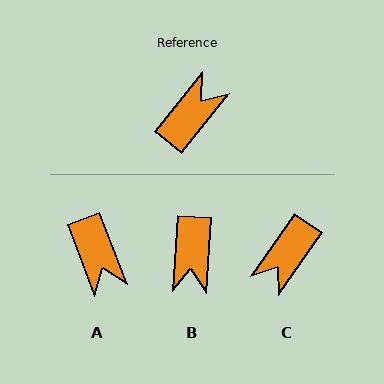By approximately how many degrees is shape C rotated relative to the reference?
Approximately 177 degrees clockwise.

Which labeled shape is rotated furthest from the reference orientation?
C, about 177 degrees away.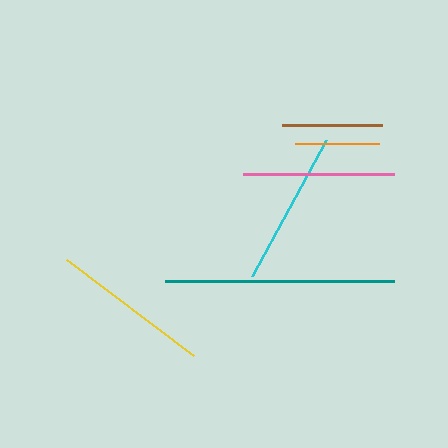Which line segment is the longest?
The teal line is the longest at approximately 229 pixels.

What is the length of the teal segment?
The teal segment is approximately 229 pixels long.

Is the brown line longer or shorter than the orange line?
The brown line is longer than the orange line.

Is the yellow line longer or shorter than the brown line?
The yellow line is longer than the brown line.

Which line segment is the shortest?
The orange line is the shortest at approximately 84 pixels.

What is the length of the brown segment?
The brown segment is approximately 101 pixels long.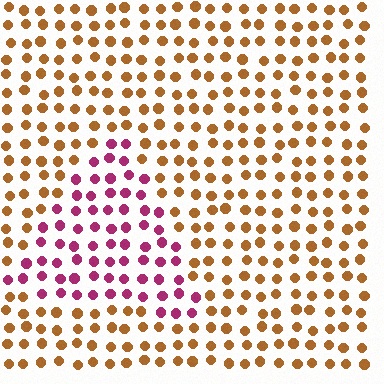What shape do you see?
I see a triangle.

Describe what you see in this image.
The image is filled with small brown elements in a uniform arrangement. A triangle-shaped region is visible where the elements are tinted to a slightly different hue, forming a subtle color boundary.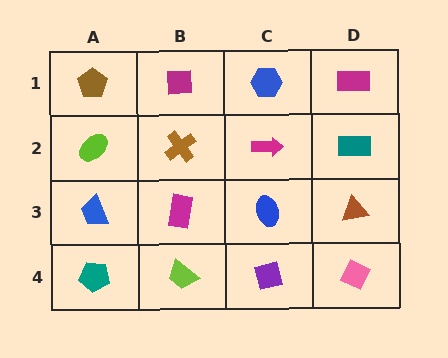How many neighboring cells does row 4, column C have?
3.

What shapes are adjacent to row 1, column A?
A lime ellipse (row 2, column A), a magenta square (row 1, column B).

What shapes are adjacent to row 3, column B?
A brown cross (row 2, column B), a lime trapezoid (row 4, column B), a blue trapezoid (row 3, column A), a blue ellipse (row 3, column C).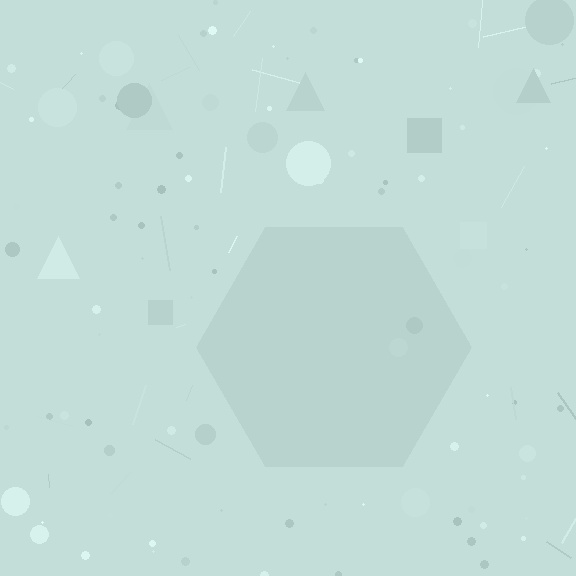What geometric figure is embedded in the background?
A hexagon is embedded in the background.